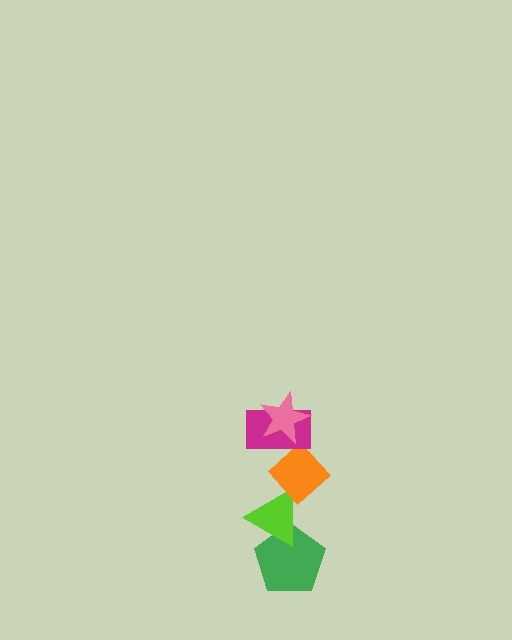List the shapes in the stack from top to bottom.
From top to bottom: the pink star, the magenta rectangle, the orange diamond, the lime triangle, the green pentagon.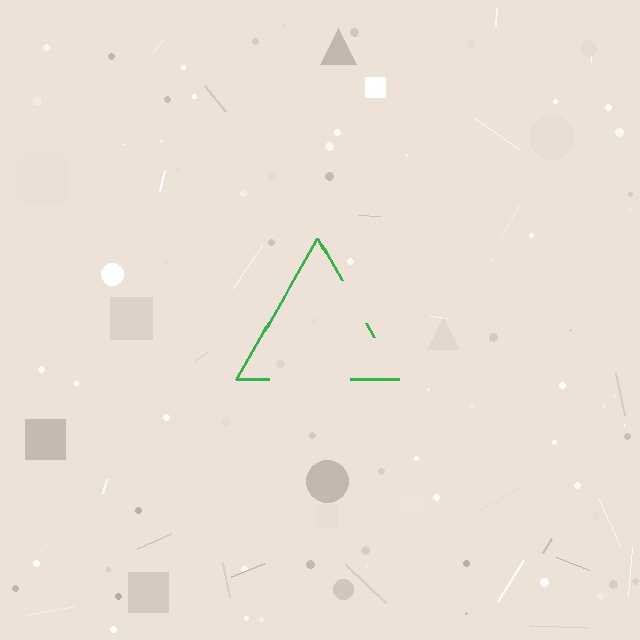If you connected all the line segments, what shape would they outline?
They would outline a triangle.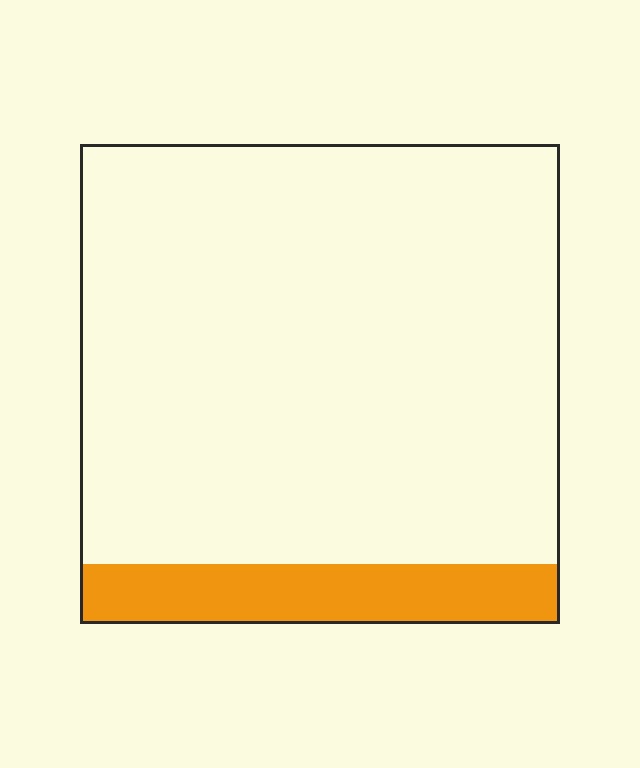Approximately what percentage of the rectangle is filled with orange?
Approximately 10%.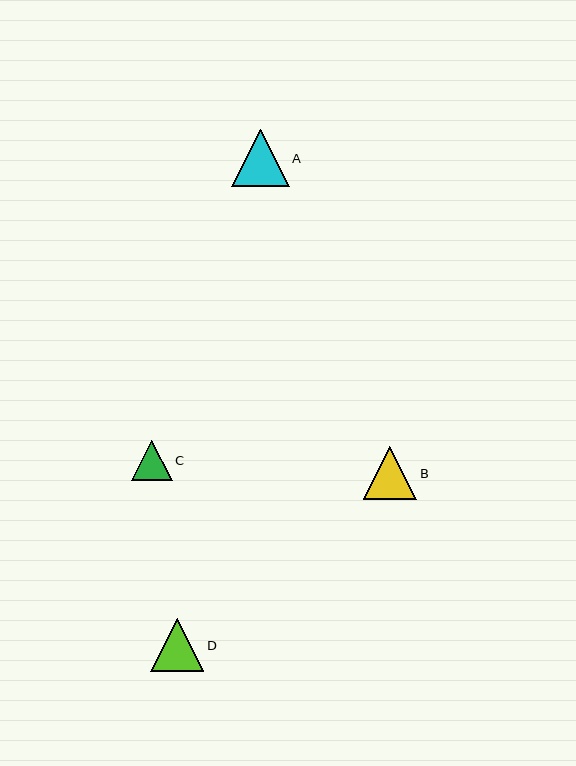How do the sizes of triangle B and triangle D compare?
Triangle B and triangle D are approximately the same size.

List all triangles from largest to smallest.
From largest to smallest: A, B, D, C.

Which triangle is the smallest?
Triangle C is the smallest with a size of approximately 40 pixels.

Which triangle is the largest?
Triangle A is the largest with a size of approximately 58 pixels.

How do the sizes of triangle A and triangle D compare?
Triangle A and triangle D are approximately the same size.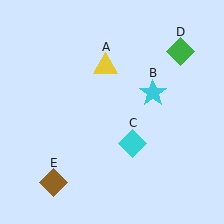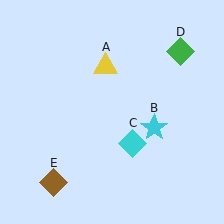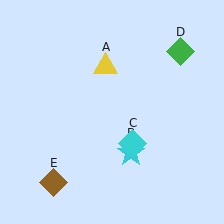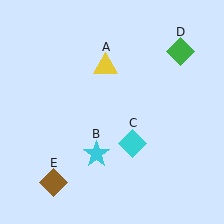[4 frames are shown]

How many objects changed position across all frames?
1 object changed position: cyan star (object B).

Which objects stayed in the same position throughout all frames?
Yellow triangle (object A) and cyan diamond (object C) and green diamond (object D) and brown diamond (object E) remained stationary.